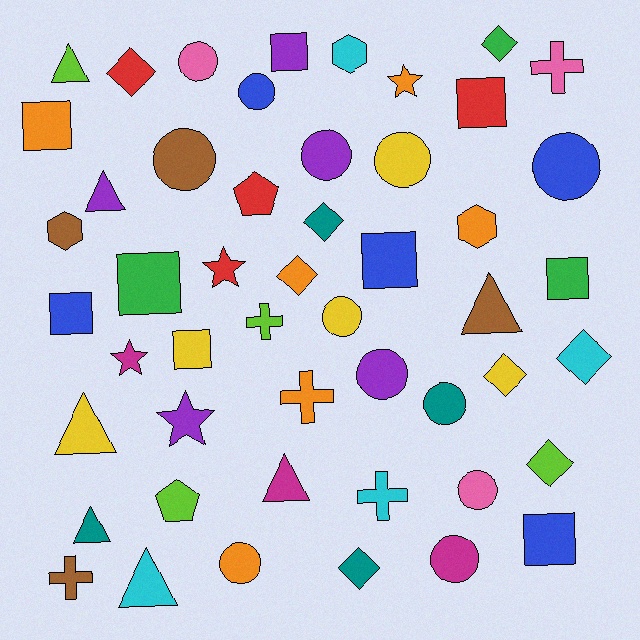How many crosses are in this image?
There are 5 crosses.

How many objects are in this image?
There are 50 objects.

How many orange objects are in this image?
There are 6 orange objects.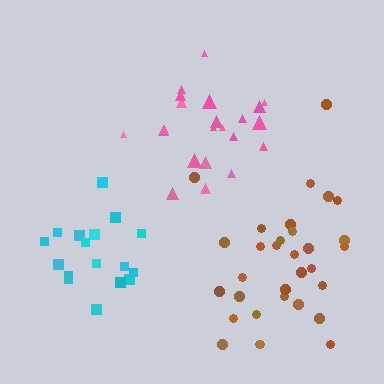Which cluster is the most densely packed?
Cyan.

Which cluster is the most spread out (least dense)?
Brown.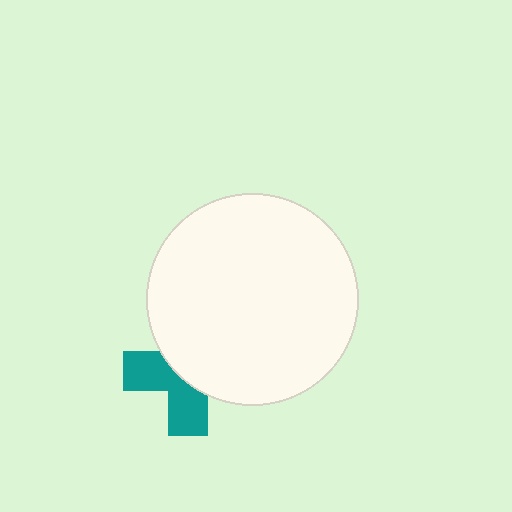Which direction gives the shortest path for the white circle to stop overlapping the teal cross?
Moving toward the upper-right gives the shortest separation.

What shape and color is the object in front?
The object in front is a white circle.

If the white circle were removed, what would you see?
You would see the complete teal cross.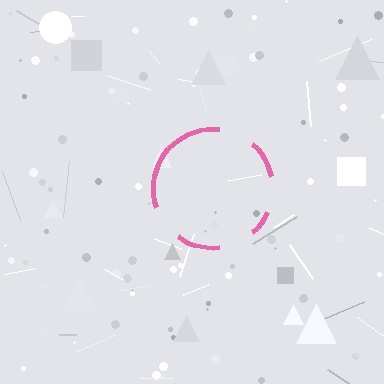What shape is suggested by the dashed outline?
The dashed outline suggests a circle.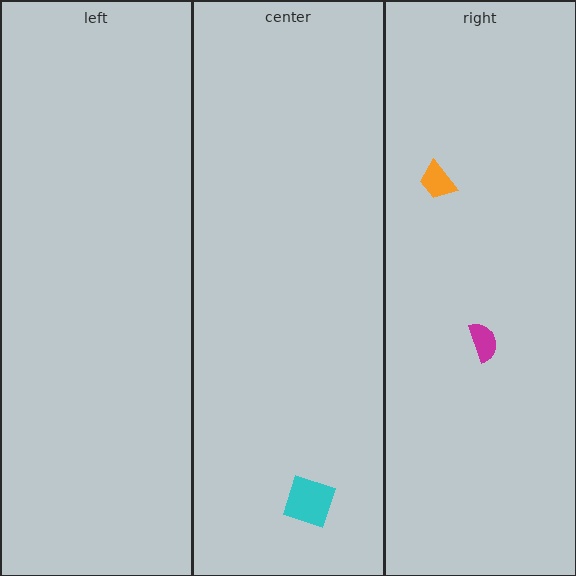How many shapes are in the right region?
2.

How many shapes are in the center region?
1.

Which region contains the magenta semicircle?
The right region.